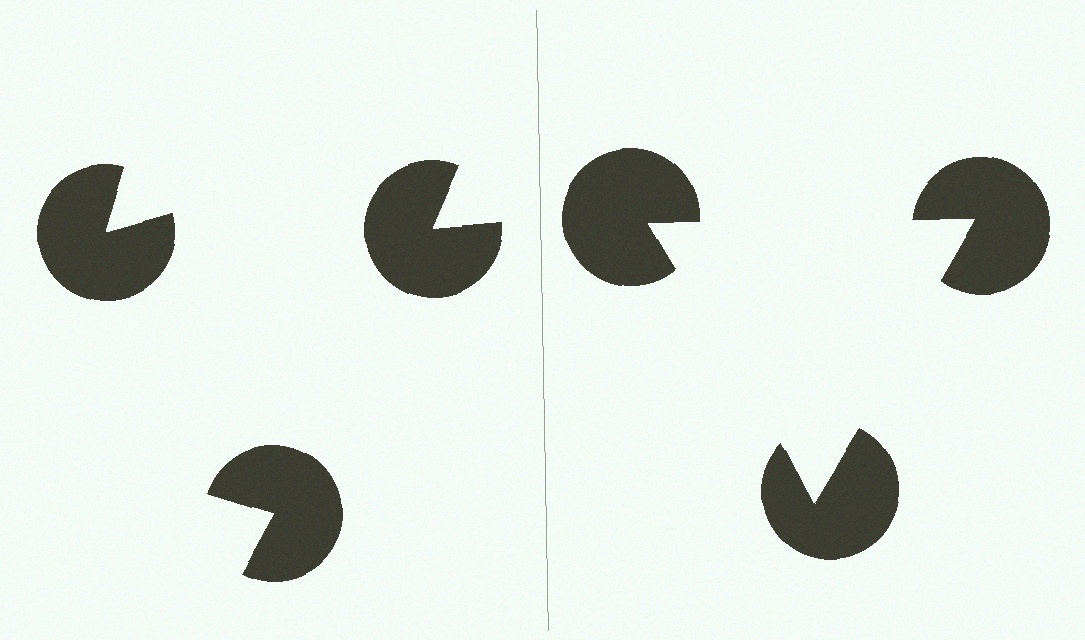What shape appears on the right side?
An illusory triangle.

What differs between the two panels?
The pac-man discs are positioned identically on both sides; only the wedge orientations differ. On the right they align to a triangle; on the left they are misaligned.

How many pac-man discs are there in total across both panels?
6 — 3 on each side.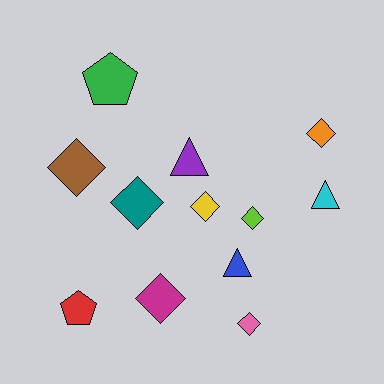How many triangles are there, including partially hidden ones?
There are 3 triangles.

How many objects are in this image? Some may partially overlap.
There are 12 objects.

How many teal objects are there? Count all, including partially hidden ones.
There is 1 teal object.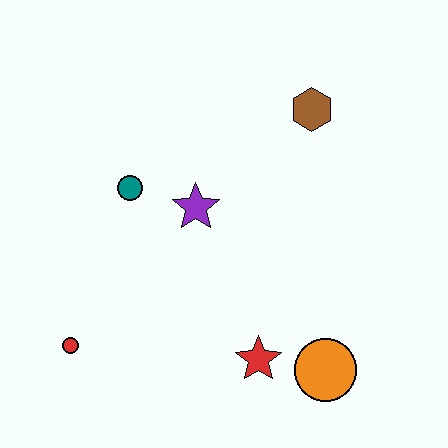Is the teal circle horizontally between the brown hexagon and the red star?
No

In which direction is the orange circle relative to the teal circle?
The orange circle is to the right of the teal circle.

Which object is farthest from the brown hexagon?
The red circle is farthest from the brown hexagon.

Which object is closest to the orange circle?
The red star is closest to the orange circle.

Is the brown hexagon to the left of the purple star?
No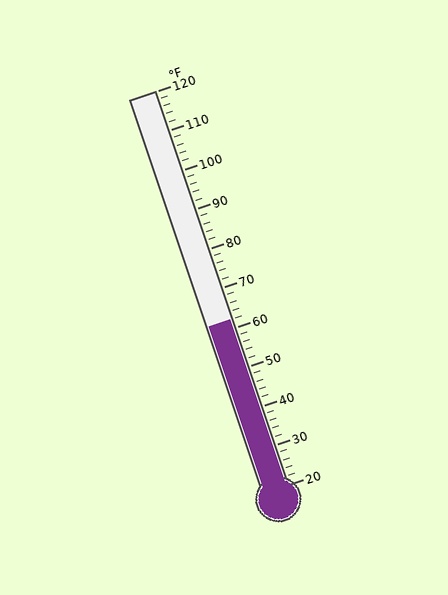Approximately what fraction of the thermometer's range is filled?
The thermometer is filled to approximately 40% of its range.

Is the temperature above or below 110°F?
The temperature is below 110°F.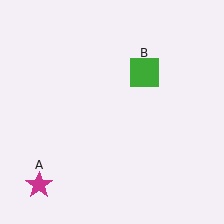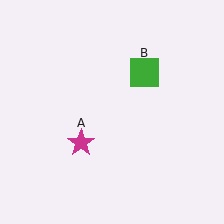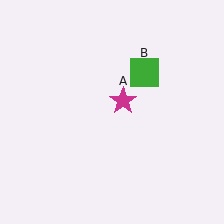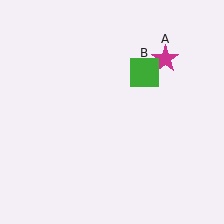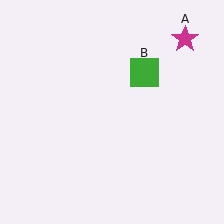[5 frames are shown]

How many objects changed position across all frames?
1 object changed position: magenta star (object A).